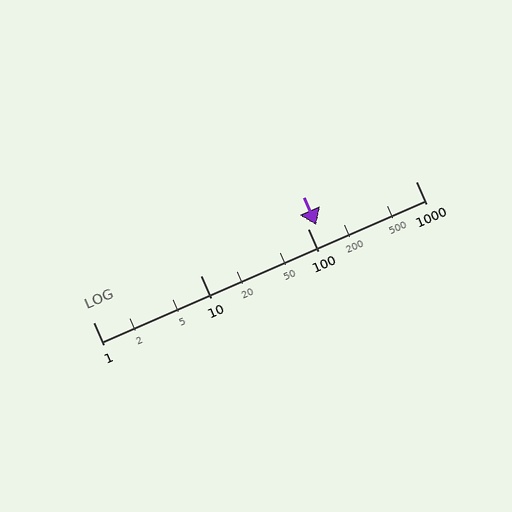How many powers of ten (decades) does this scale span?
The scale spans 3 decades, from 1 to 1000.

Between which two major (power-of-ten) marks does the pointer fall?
The pointer is between 100 and 1000.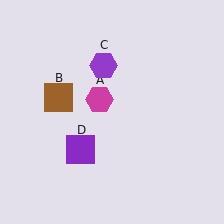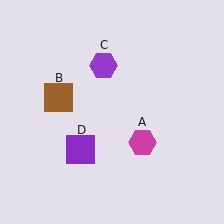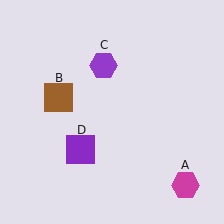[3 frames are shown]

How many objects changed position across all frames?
1 object changed position: magenta hexagon (object A).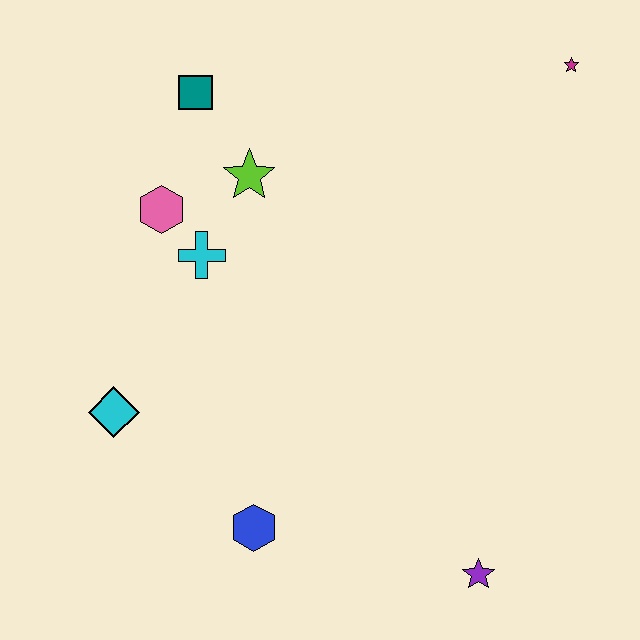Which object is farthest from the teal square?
The purple star is farthest from the teal square.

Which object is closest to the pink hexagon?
The cyan cross is closest to the pink hexagon.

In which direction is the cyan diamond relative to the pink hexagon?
The cyan diamond is below the pink hexagon.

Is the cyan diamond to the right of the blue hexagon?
No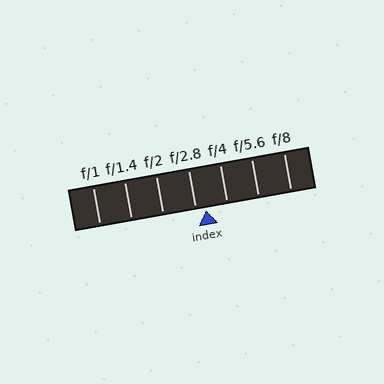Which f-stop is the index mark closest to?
The index mark is closest to f/2.8.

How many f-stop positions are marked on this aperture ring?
There are 7 f-stop positions marked.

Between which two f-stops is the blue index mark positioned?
The index mark is between f/2.8 and f/4.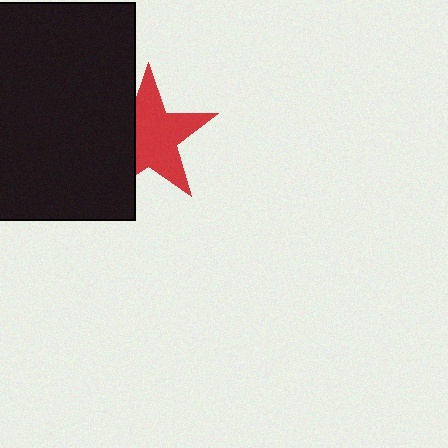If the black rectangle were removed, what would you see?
You would see the complete red star.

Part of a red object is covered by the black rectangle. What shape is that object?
It is a star.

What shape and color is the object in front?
The object in front is a black rectangle.